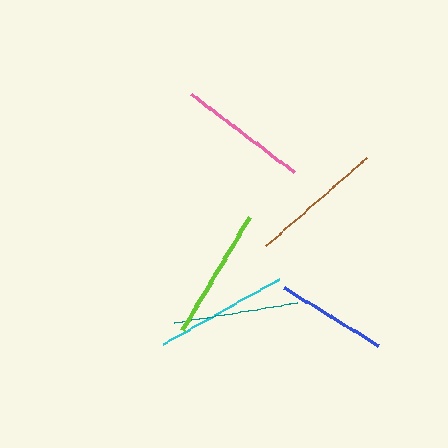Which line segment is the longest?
The brown line is the longest at approximately 135 pixels.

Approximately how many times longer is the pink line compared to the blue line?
The pink line is approximately 1.2 times the length of the blue line.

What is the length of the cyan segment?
The cyan segment is approximately 133 pixels long.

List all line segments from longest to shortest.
From longest to shortest: brown, cyan, lime, pink, teal, blue.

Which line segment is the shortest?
The blue line is the shortest at approximately 111 pixels.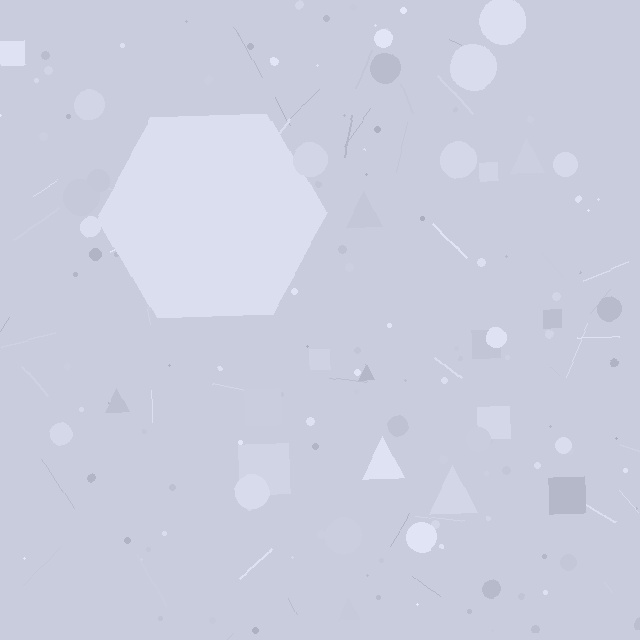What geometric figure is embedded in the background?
A hexagon is embedded in the background.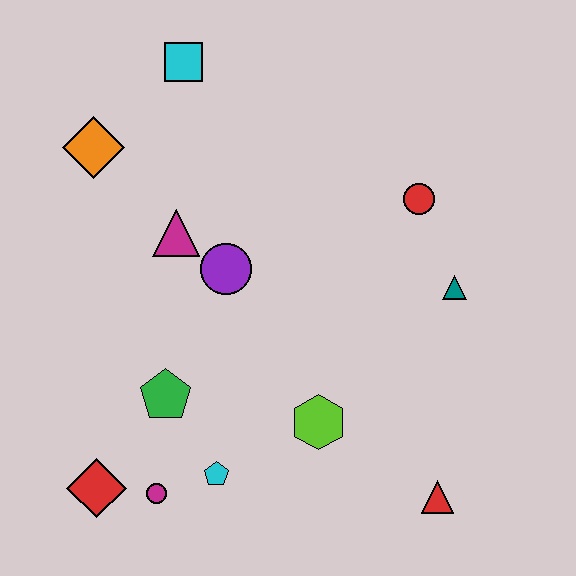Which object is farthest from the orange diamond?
The red triangle is farthest from the orange diamond.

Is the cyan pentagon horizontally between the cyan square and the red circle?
Yes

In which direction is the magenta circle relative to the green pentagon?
The magenta circle is below the green pentagon.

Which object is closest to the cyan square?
The orange diamond is closest to the cyan square.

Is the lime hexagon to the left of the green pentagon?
No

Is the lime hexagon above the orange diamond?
No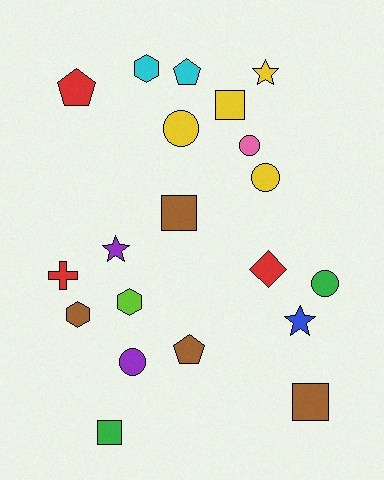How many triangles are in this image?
There are no triangles.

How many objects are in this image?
There are 20 objects.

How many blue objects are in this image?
There is 1 blue object.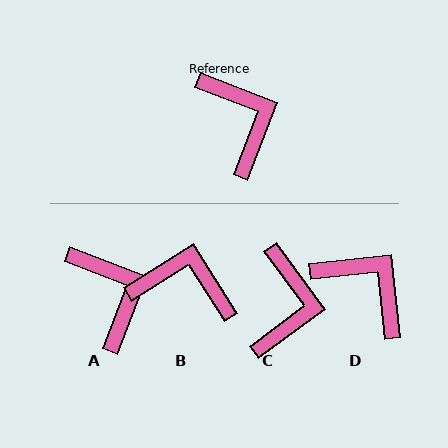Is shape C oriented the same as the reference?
No, it is off by about 32 degrees.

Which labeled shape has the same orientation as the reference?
A.